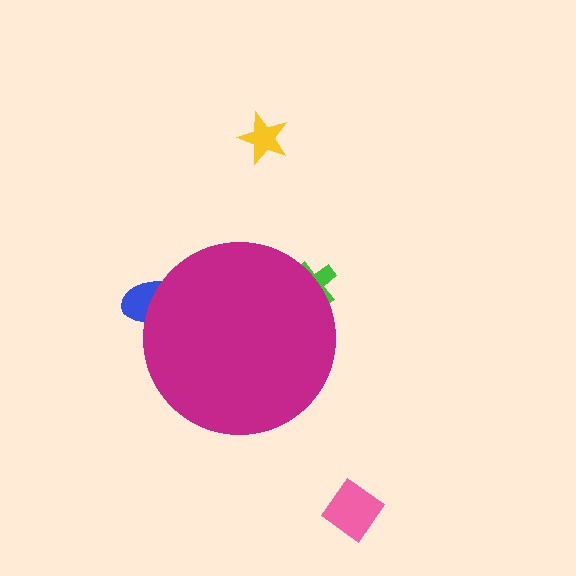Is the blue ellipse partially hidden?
Yes, the blue ellipse is partially hidden behind the magenta circle.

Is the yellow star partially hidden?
No, the yellow star is fully visible.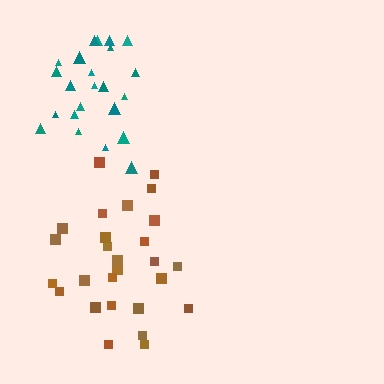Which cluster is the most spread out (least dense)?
Brown.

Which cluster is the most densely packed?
Teal.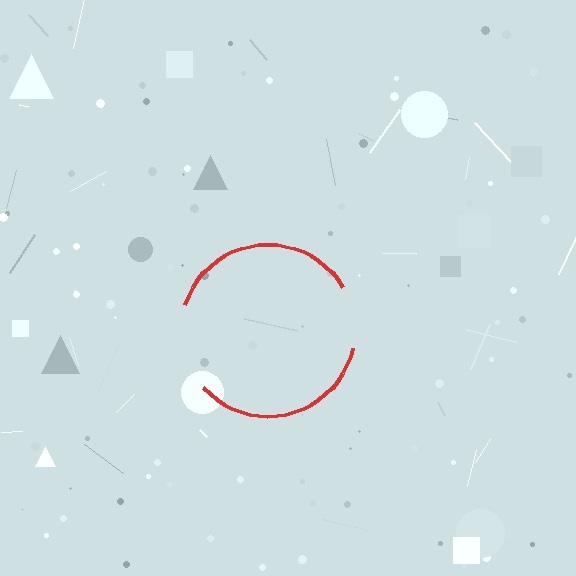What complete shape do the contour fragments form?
The contour fragments form a circle.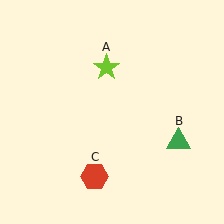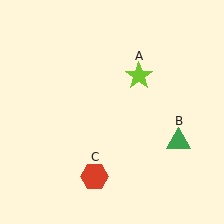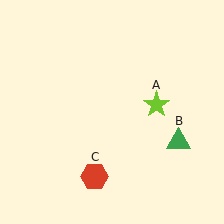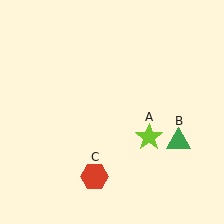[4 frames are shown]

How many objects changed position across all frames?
1 object changed position: lime star (object A).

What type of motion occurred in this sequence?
The lime star (object A) rotated clockwise around the center of the scene.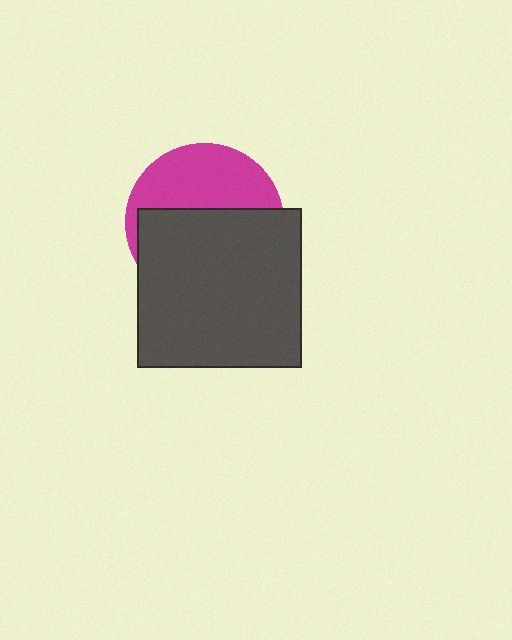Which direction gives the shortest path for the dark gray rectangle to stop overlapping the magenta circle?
Moving down gives the shortest separation.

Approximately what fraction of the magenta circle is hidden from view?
Roughly 59% of the magenta circle is hidden behind the dark gray rectangle.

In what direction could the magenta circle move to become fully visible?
The magenta circle could move up. That would shift it out from behind the dark gray rectangle entirely.